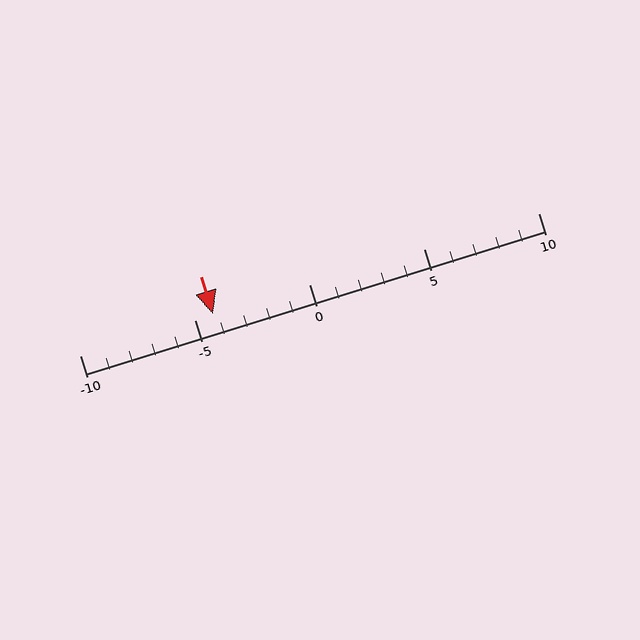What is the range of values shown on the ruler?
The ruler shows values from -10 to 10.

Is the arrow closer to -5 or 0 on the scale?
The arrow is closer to -5.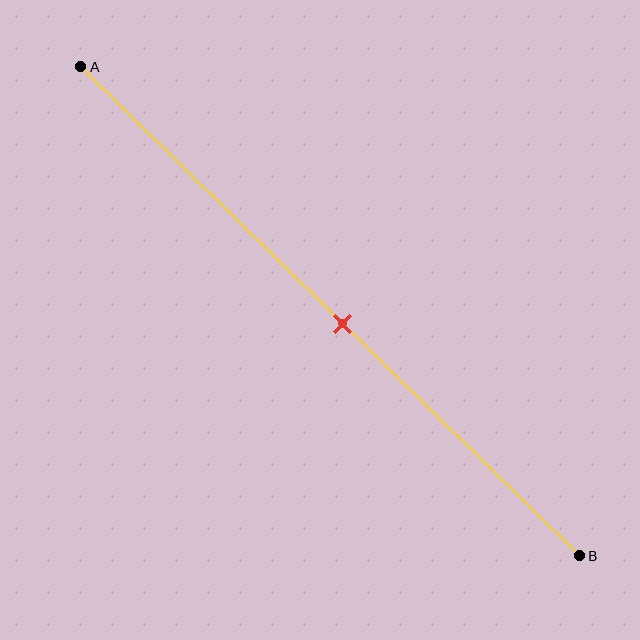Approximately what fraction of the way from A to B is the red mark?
The red mark is approximately 55% of the way from A to B.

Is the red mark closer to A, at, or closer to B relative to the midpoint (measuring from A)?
The red mark is approximately at the midpoint of segment AB.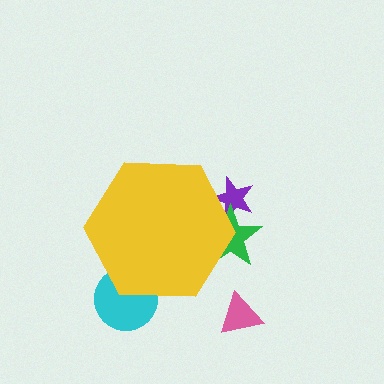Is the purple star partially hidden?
Yes, the purple star is partially hidden behind the yellow hexagon.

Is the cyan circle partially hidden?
Yes, the cyan circle is partially hidden behind the yellow hexagon.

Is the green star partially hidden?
Yes, the green star is partially hidden behind the yellow hexagon.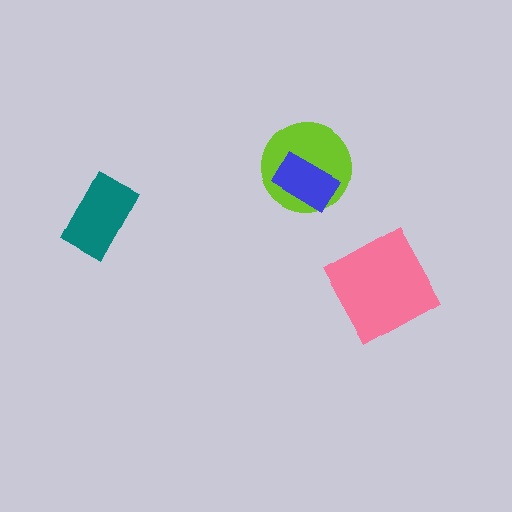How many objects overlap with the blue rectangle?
1 object overlaps with the blue rectangle.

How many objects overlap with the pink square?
0 objects overlap with the pink square.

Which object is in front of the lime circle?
The blue rectangle is in front of the lime circle.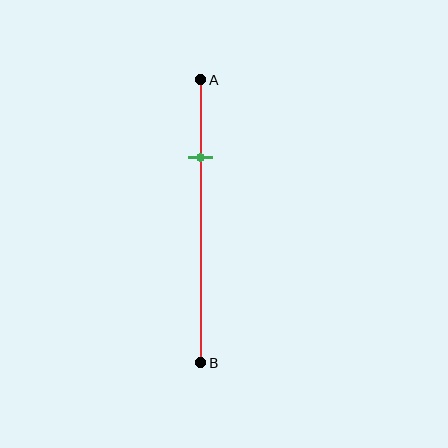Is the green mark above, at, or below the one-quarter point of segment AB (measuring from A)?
The green mark is approximately at the one-quarter point of segment AB.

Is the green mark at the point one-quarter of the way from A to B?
Yes, the mark is approximately at the one-quarter point.